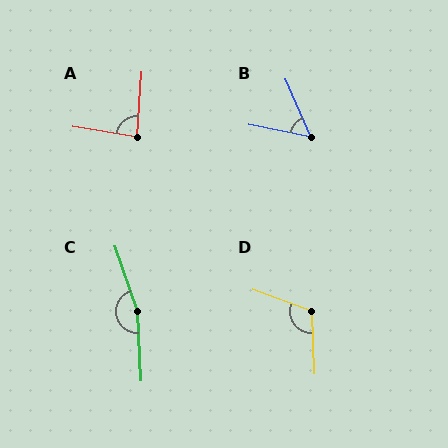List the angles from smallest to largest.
B (55°), A (85°), D (112°), C (164°).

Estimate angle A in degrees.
Approximately 85 degrees.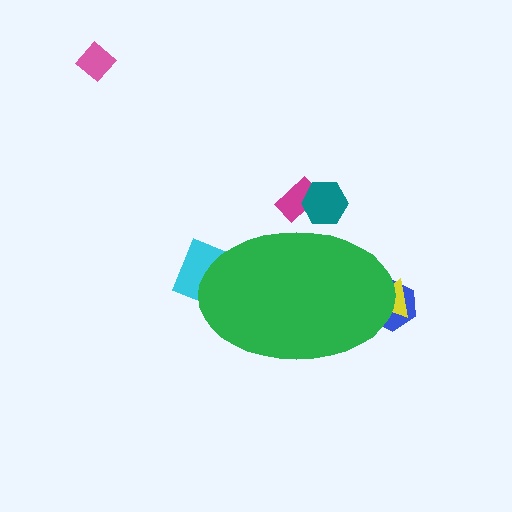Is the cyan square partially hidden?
Yes, the cyan square is partially hidden behind the green ellipse.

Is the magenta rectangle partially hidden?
Yes, the magenta rectangle is partially hidden behind the green ellipse.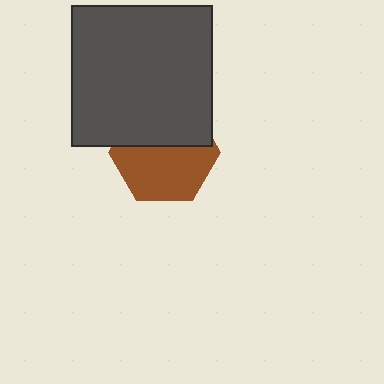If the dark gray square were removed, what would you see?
You would see the complete brown hexagon.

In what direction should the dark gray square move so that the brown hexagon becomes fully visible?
The dark gray square should move up. That is the shortest direction to clear the overlap and leave the brown hexagon fully visible.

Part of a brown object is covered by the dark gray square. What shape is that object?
It is a hexagon.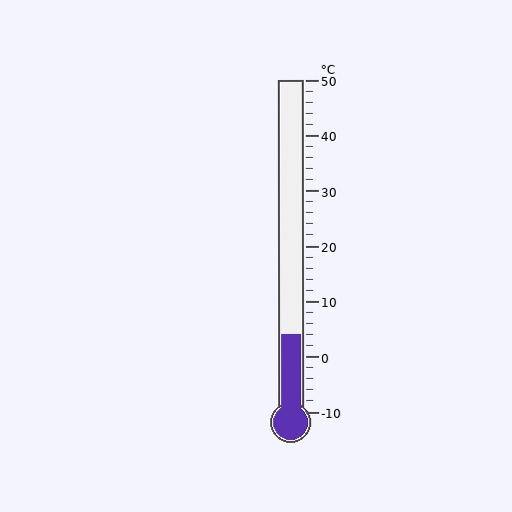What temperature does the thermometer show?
The thermometer shows approximately 4°C.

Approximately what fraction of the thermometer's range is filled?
The thermometer is filled to approximately 25% of its range.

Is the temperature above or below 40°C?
The temperature is below 40°C.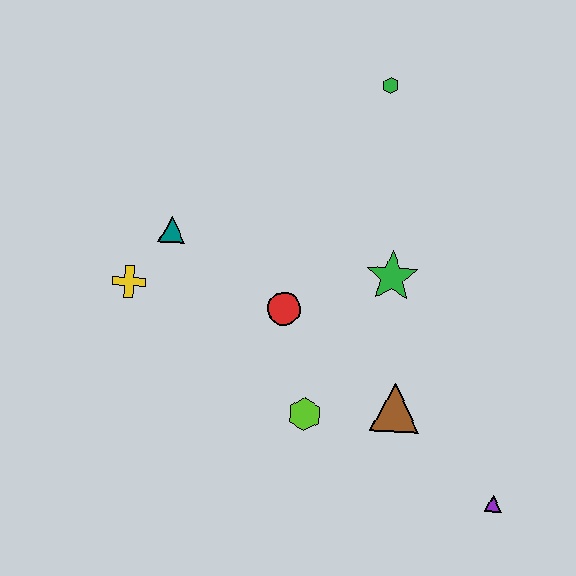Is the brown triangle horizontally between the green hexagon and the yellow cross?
No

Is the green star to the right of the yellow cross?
Yes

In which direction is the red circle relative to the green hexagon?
The red circle is below the green hexagon.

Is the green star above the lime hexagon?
Yes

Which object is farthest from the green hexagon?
The purple triangle is farthest from the green hexagon.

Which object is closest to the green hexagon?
The green star is closest to the green hexagon.